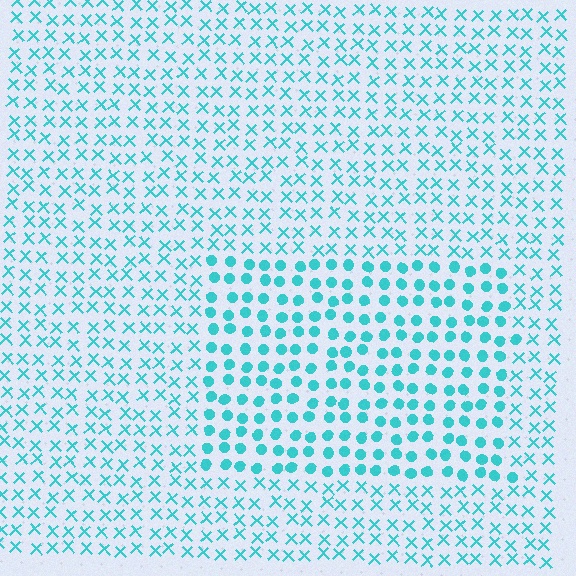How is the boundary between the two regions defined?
The boundary is defined by a change in element shape: circles inside vs. X marks outside. All elements share the same color and spacing.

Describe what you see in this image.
The image is filled with small cyan elements arranged in a uniform grid. A rectangle-shaped region contains circles, while the surrounding area contains X marks. The boundary is defined purely by the change in element shape.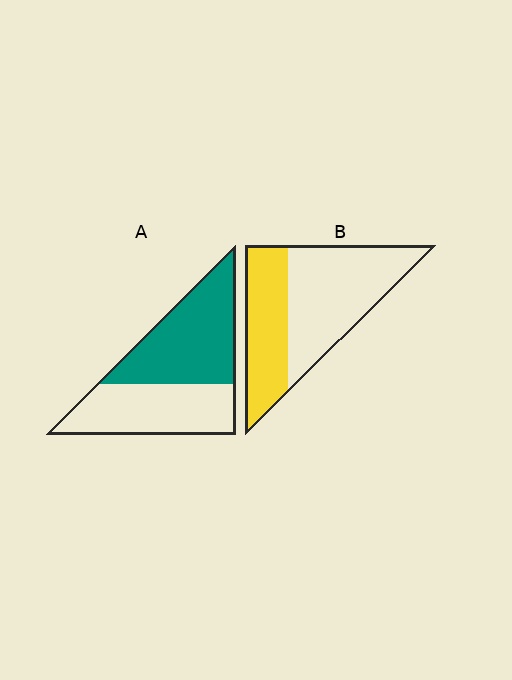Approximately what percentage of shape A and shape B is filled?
A is approximately 55% and B is approximately 40%.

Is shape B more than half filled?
No.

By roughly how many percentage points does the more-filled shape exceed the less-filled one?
By roughly 15 percentage points (A over B).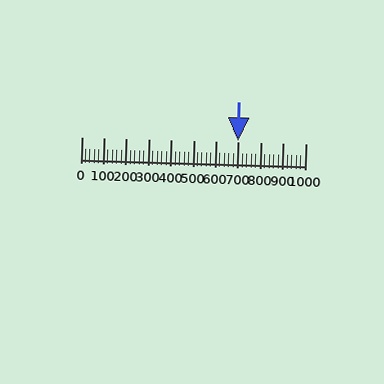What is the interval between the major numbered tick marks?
The major tick marks are spaced 100 units apart.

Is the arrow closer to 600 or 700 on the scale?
The arrow is closer to 700.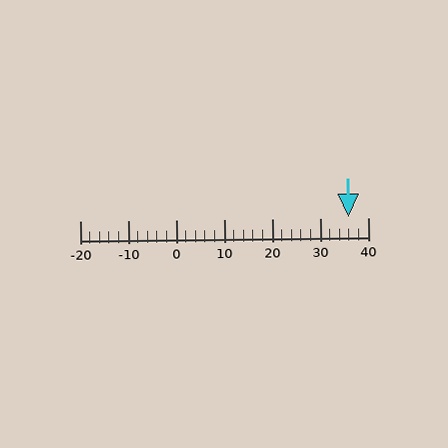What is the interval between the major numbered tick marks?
The major tick marks are spaced 10 units apart.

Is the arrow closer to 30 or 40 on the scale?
The arrow is closer to 40.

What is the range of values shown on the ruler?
The ruler shows values from -20 to 40.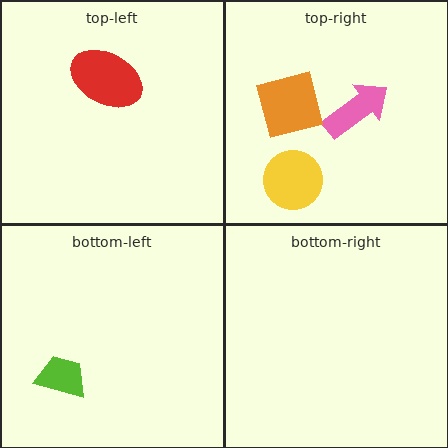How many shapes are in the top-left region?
1.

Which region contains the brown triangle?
The top-right region.